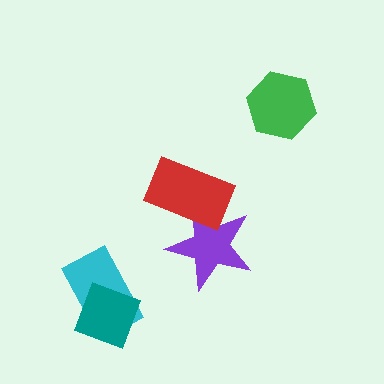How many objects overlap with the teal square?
1 object overlaps with the teal square.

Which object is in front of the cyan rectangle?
The teal square is in front of the cyan rectangle.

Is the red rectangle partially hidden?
No, no other shape covers it.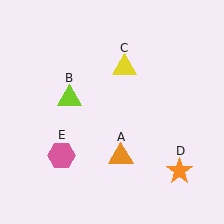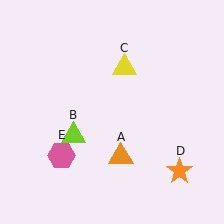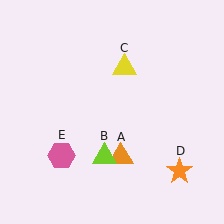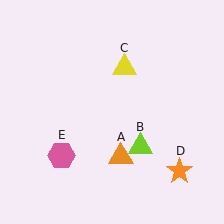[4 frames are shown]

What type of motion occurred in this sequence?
The lime triangle (object B) rotated counterclockwise around the center of the scene.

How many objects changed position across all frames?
1 object changed position: lime triangle (object B).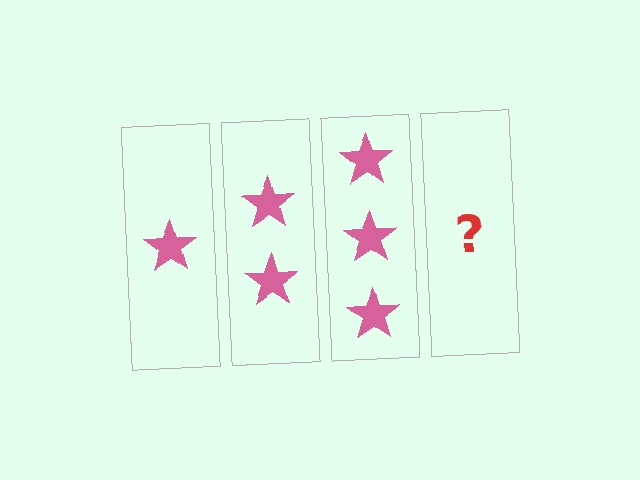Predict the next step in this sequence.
The next step is 4 stars.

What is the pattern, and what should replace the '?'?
The pattern is that each step adds one more star. The '?' should be 4 stars.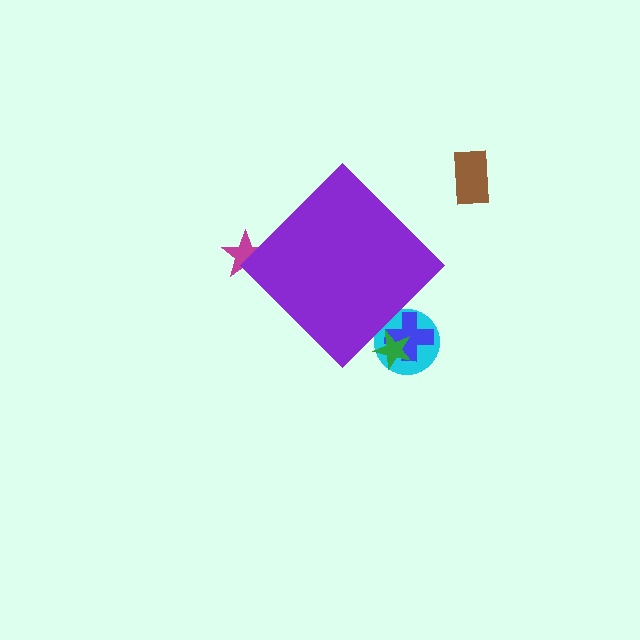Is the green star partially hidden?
Yes, the green star is partially hidden behind the purple diamond.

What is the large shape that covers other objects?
A purple diamond.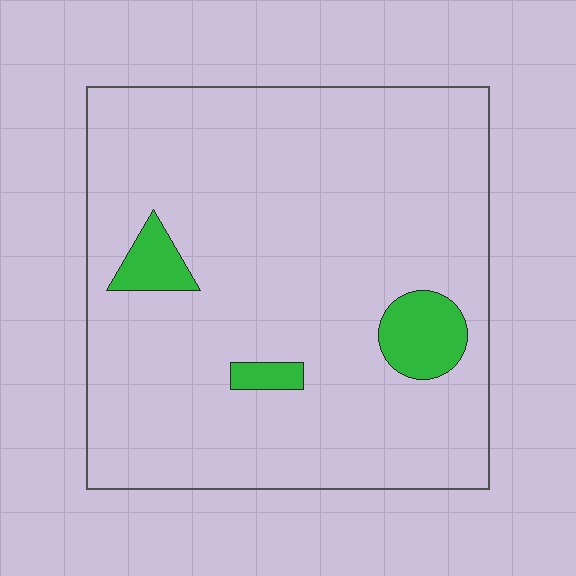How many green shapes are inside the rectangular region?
3.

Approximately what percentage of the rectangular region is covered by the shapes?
Approximately 10%.